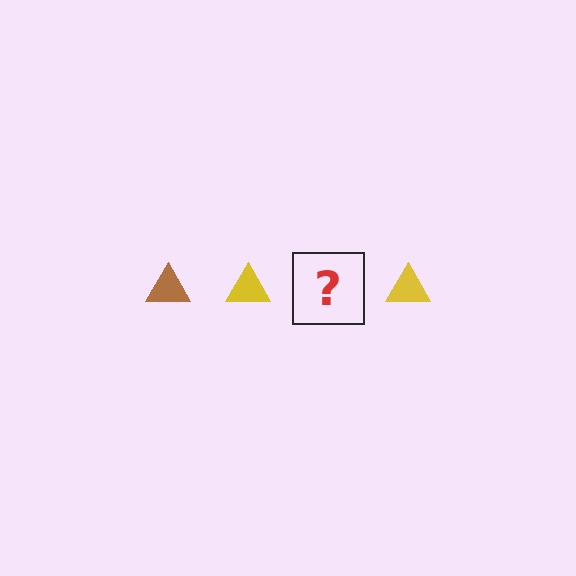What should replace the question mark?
The question mark should be replaced with a brown triangle.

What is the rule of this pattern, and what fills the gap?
The rule is that the pattern cycles through brown, yellow triangles. The gap should be filled with a brown triangle.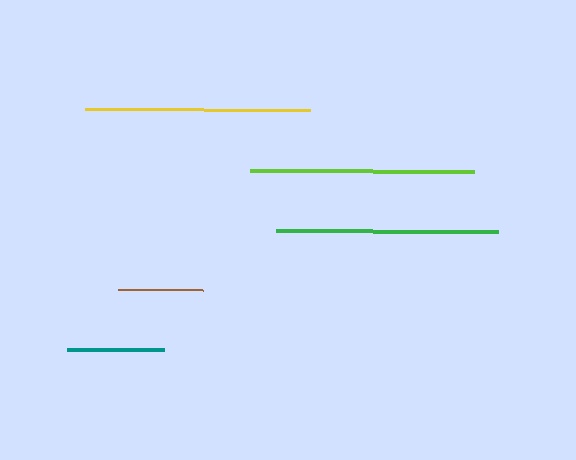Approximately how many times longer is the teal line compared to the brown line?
The teal line is approximately 1.1 times the length of the brown line.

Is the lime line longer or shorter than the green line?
The lime line is longer than the green line.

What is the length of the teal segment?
The teal segment is approximately 97 pixels long.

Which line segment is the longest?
The yellow line is the longest at approximately 224 pixels.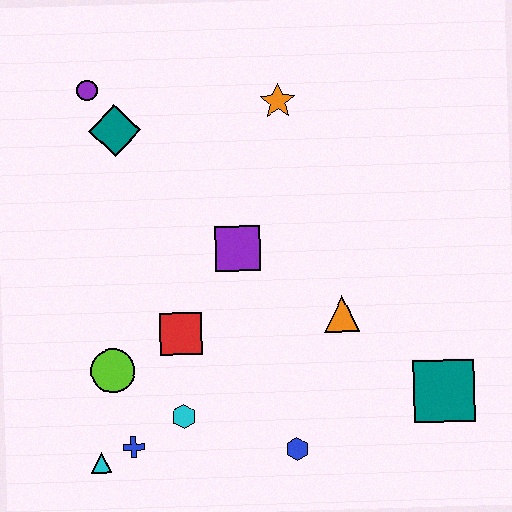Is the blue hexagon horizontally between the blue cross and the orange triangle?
Yes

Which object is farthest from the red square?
The teal square is farthest from the red square.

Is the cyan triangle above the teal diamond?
No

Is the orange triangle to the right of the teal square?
No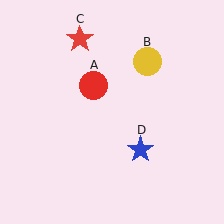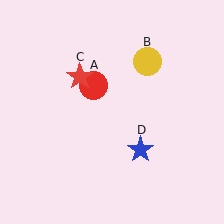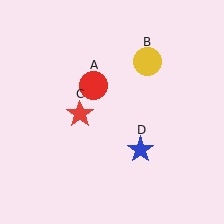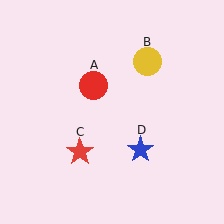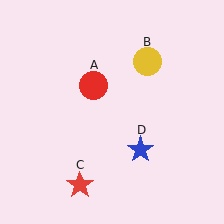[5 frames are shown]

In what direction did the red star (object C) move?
The red star (object C) moved down.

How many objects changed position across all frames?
1 object changed position: red star (object C).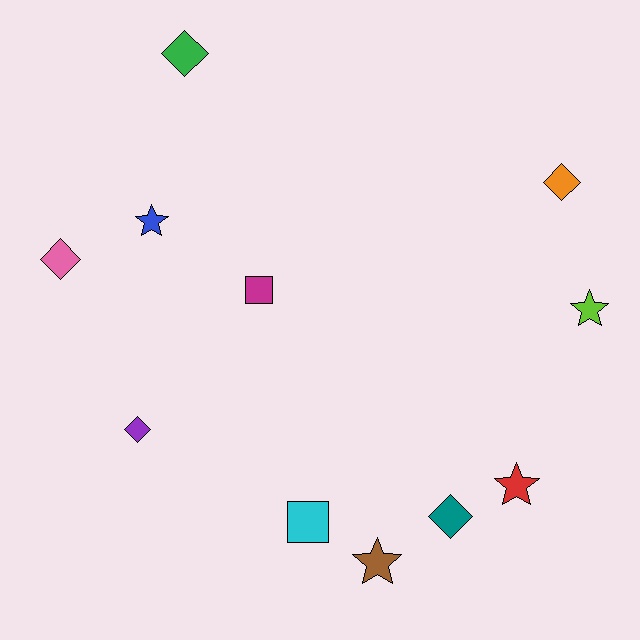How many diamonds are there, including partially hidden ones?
There are 5 diamonds.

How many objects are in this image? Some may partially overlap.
There are 11 objects.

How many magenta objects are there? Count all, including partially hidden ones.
There is 1 magenta object.